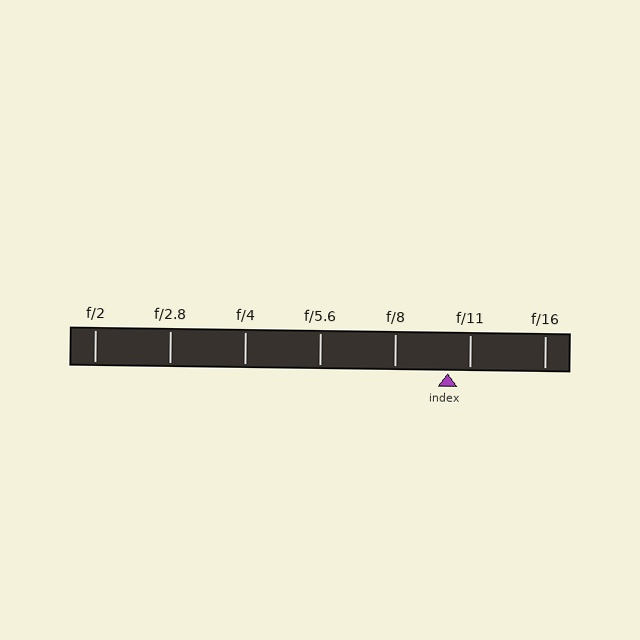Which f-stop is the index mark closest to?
The index mark is closest to f/11.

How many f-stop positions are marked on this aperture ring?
There are 7 f-stop positions marked.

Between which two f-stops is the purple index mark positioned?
The index mark is between f/8 and f/11.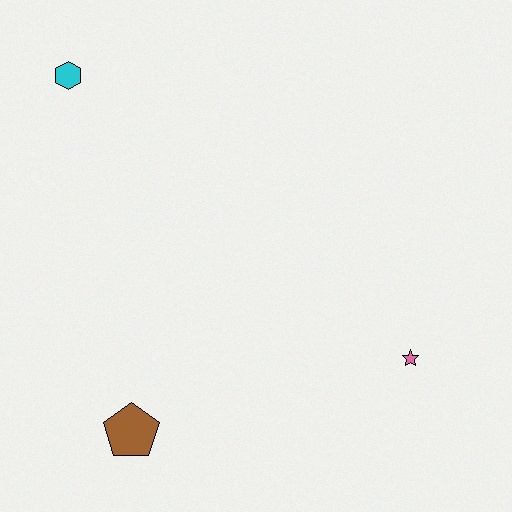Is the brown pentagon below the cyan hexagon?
Yes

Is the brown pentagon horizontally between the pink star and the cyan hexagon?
Yes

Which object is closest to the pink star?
The brown pentagon is closest to the pink star.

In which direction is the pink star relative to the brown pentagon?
The pink star is to the right of the brown pentagon.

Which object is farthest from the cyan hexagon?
The pink star is farthest from the cyan hexagon.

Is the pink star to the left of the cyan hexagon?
No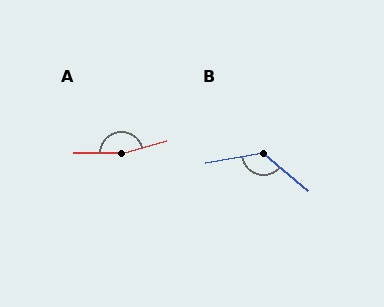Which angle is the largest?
A, at approximately 164 degrees.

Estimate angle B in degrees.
Approximately 130 degrees.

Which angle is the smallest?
B, at approximately 130 degrees.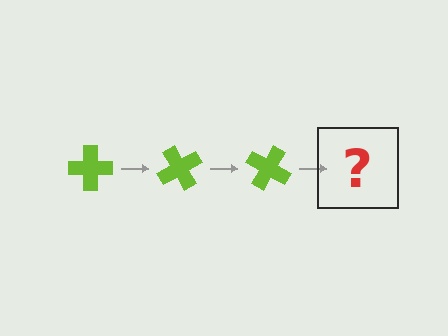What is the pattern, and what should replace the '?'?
The pattern is that the cross rotates 60 degrees each step. The '?' should be a lime cross rotated 180 degrees.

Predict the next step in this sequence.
The next step is a lime cross rotated 180 degrees.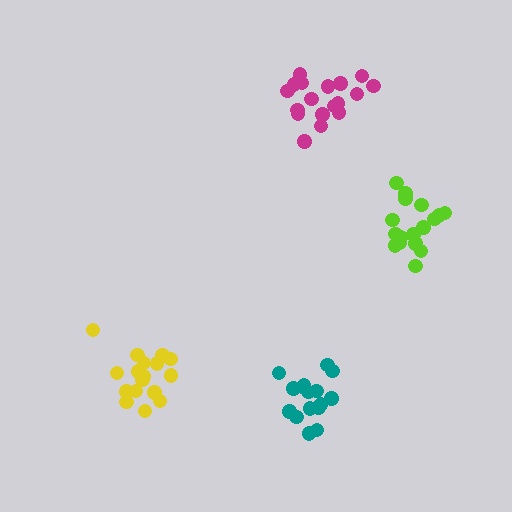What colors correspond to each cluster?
The clusters are colored: teal, lime, magenta, yellow.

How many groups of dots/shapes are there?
There are 4 groups.